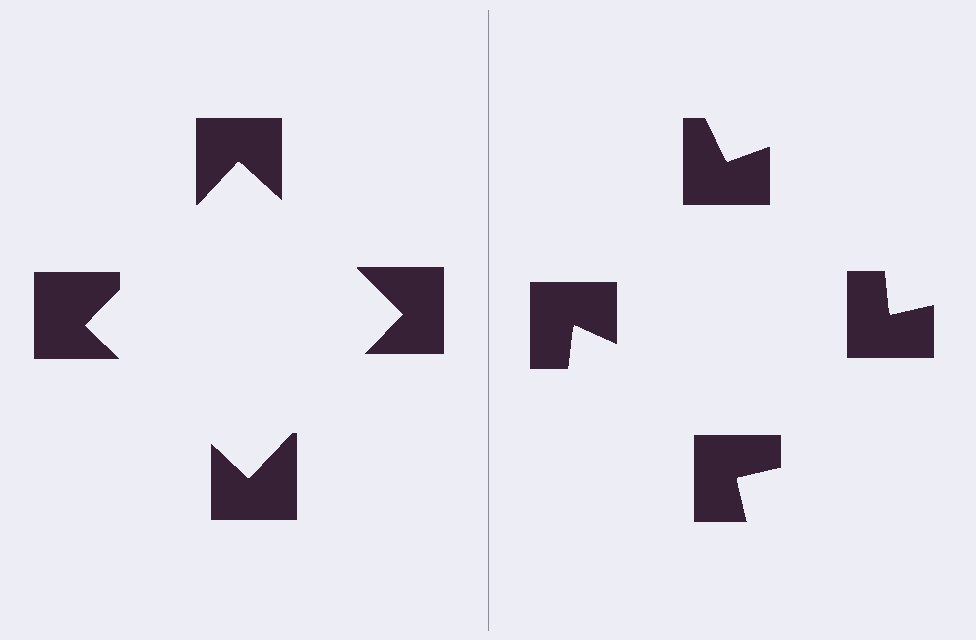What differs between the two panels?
The notched squares are positioned identically on both sides; only the wedge orientations differ. On the left they align to a square; on the right they are misaligned.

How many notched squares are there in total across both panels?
8 — 4 on each side.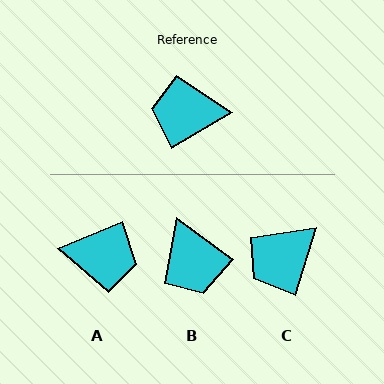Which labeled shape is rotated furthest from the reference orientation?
A, about 172 degrees away.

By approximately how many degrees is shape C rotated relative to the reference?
Approximately 42 degrees counter-clockwise.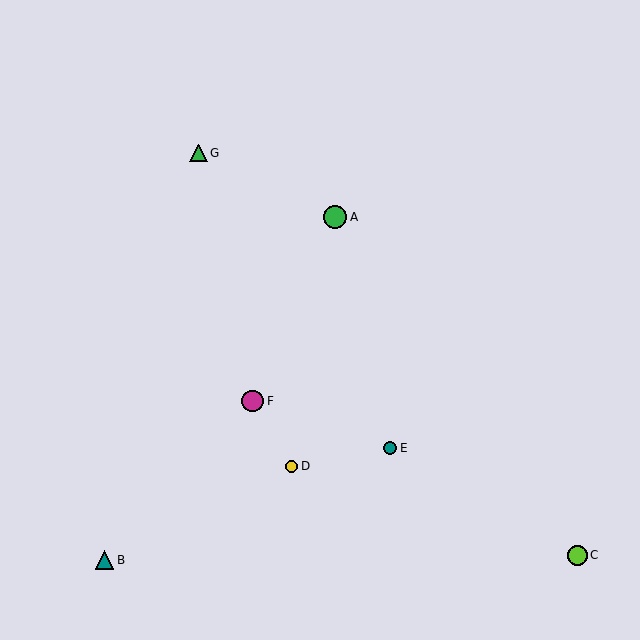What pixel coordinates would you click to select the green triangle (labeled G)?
Click at (198, 153) to select the green triangle G.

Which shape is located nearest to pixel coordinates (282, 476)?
The yellow circle (labeled D) at (291, 466) is nearest to that location.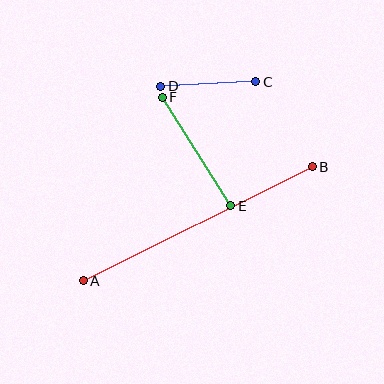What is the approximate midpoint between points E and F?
The midpoint is at approximately (196, 152) pixels.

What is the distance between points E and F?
The distance is approximately 128 pixels.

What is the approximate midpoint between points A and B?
The midpoint is at approximately (198, 224) pixels.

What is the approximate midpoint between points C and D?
The midpoint is at approximately (208, 84) pixels.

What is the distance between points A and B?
The distance is approximately 255 pixels.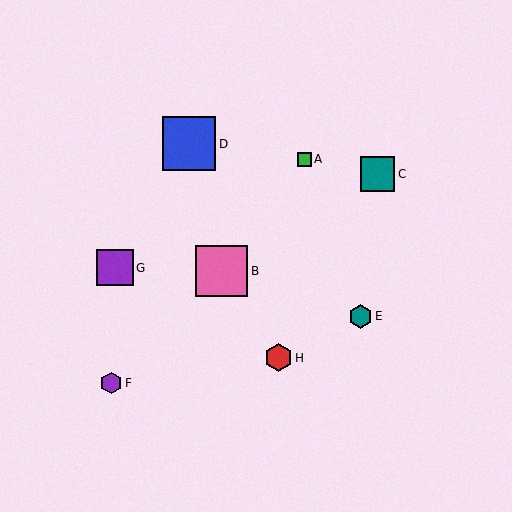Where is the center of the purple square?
The center of the purple square is at (115, 268).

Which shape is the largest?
The blue square (labeled D) is the largest.